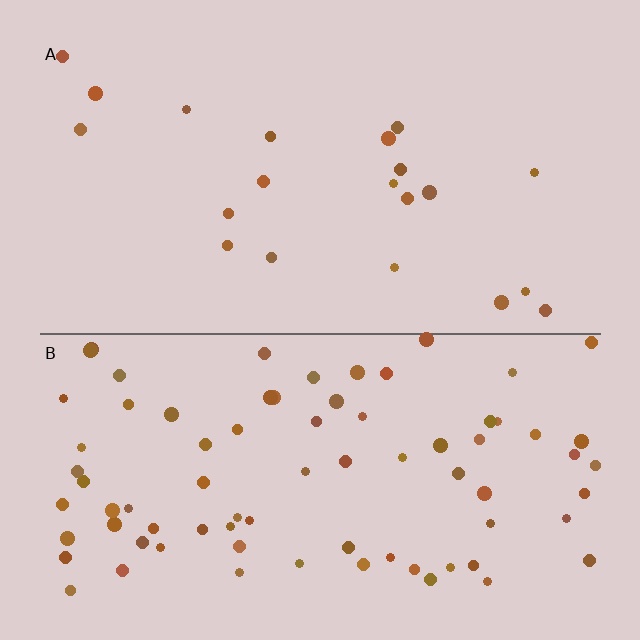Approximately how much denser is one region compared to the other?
Approximately 3.7× — region B over region A.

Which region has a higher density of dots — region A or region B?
B (the bottom).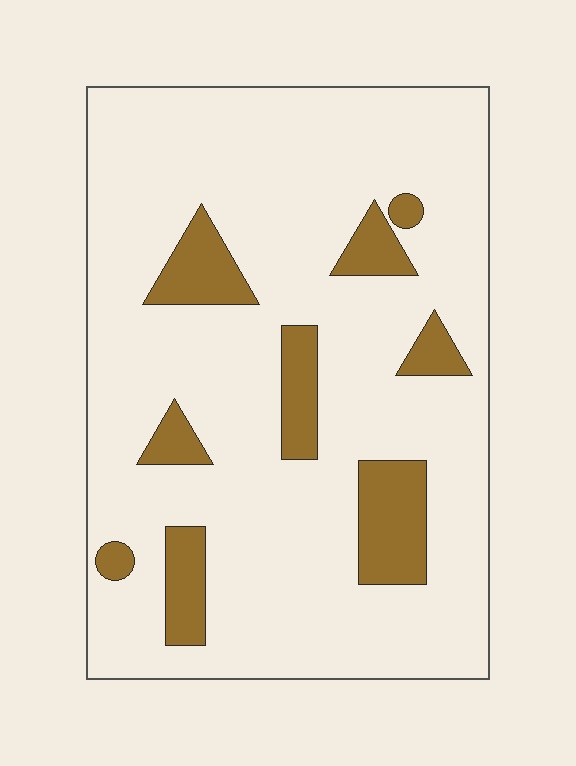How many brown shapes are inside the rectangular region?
9.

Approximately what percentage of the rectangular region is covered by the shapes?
Approximately 15%.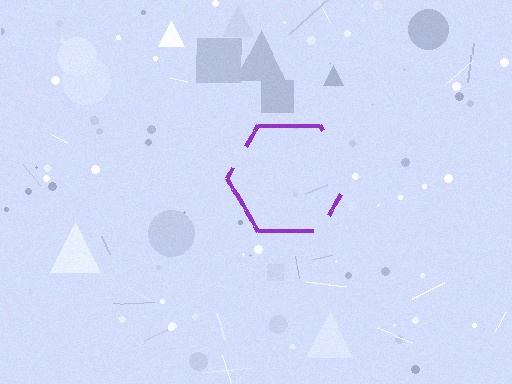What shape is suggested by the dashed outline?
The dashed outline suggests a hexagon.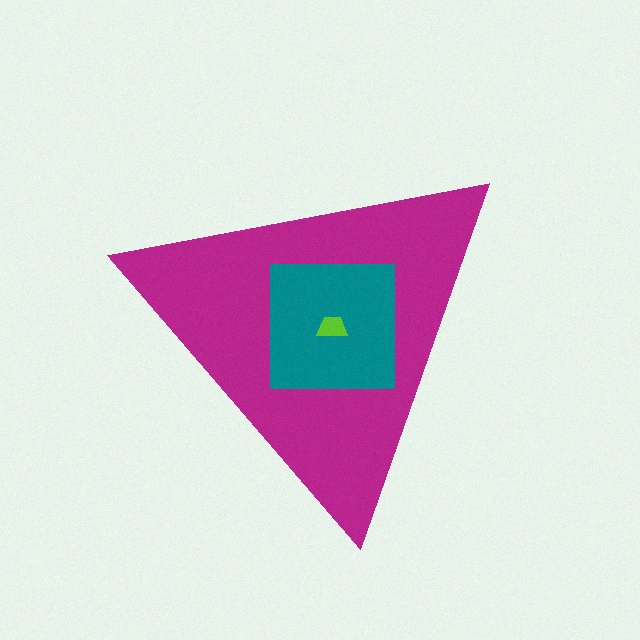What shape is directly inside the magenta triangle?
The teal square.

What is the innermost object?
The lime trapezoid.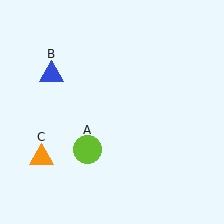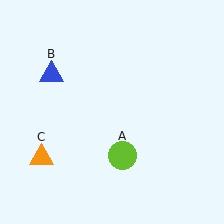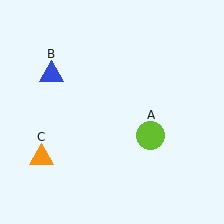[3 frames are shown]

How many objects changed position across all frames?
1 object changed position: lime circle (object A).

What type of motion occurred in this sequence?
The lime circle (object A) rotated counterclockwise around the center of the scene.